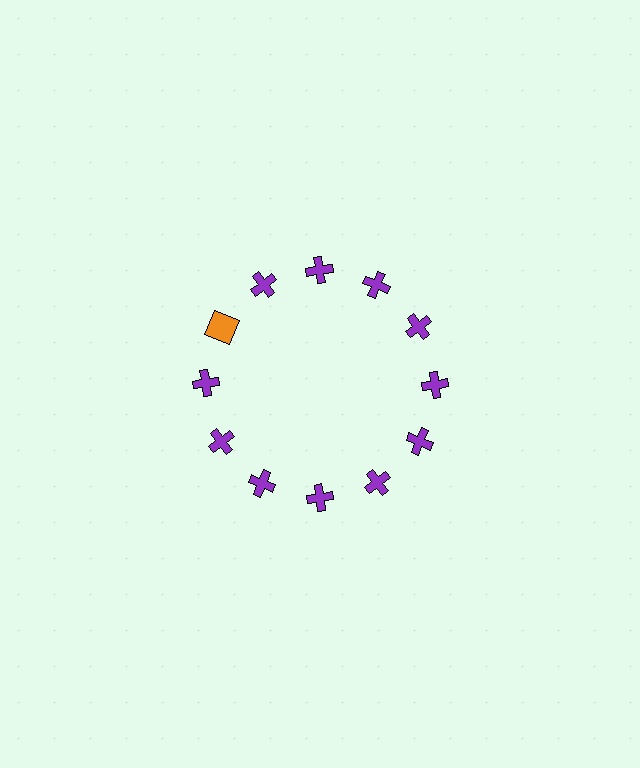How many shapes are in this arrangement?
There are 12 shapes arranged in a ring pattern.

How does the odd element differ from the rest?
It differs in both color (orange instead of purple) and shape (square instead of cross).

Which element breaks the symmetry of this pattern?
The orange square at roughly the 10 o'clock position breaks the symmetry. All other shapes are purple crosses.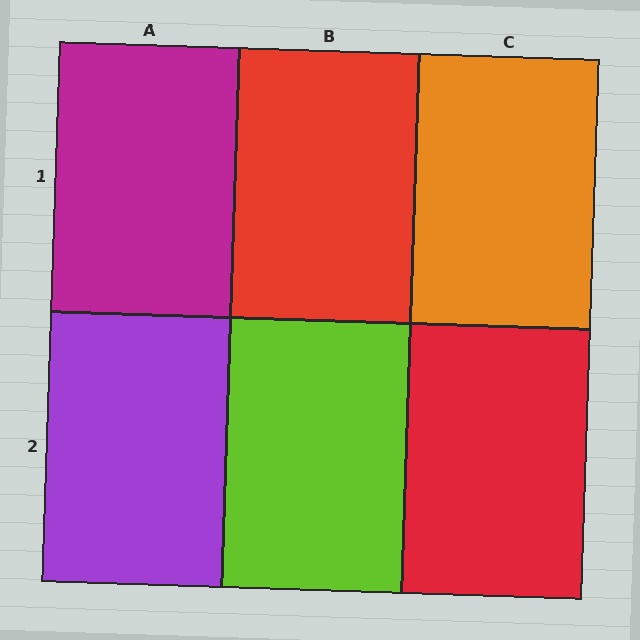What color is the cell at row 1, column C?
Orange.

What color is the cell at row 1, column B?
Red.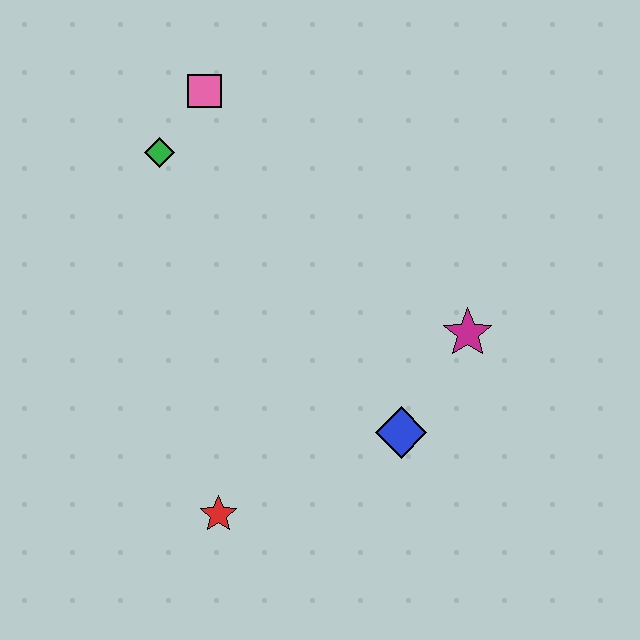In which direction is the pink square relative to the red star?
The pink square is above the red star.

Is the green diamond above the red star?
Yes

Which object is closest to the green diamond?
The pink square is closest to the green diamond.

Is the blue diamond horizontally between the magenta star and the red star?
Yes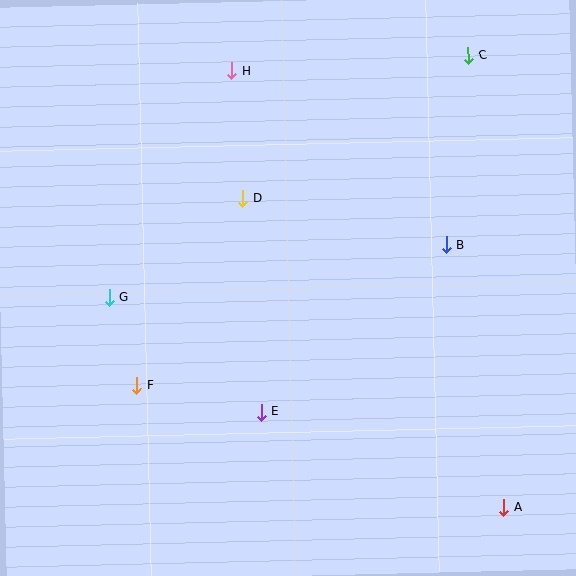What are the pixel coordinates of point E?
Point E is at (261, 412).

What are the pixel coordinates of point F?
Point F is at (137, 385).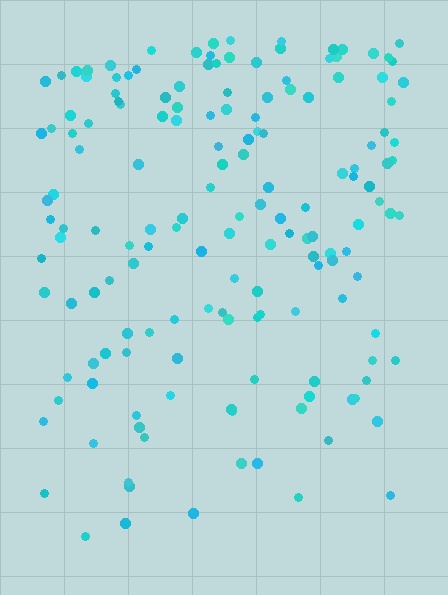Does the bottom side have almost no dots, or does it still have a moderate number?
Still a moderate number, just noticeably fewer than the top.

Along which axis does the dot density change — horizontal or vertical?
Vertical.